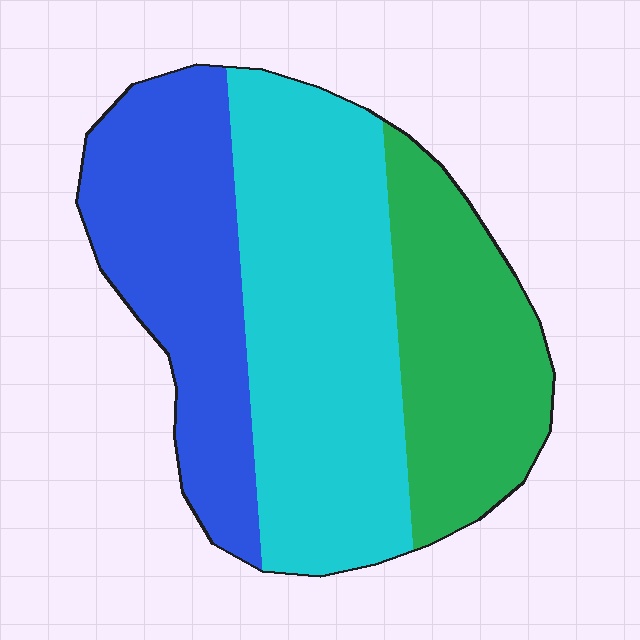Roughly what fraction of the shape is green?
Green covers roughly 25% of the shape.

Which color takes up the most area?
Cyan, at roughly 45%.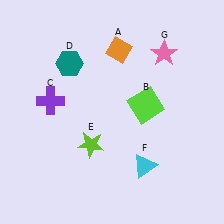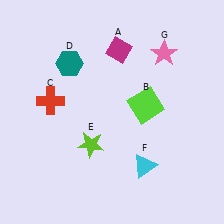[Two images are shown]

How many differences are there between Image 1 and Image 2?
There are 2 differences between the two images.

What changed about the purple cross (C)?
In Image 1, C is purple. In Image 2, it changed to red.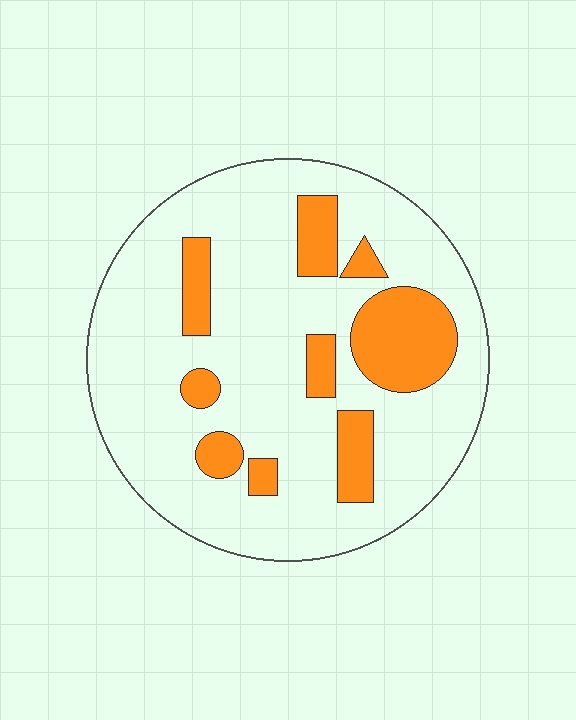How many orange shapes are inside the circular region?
9.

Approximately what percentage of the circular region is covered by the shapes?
Approximately 20%.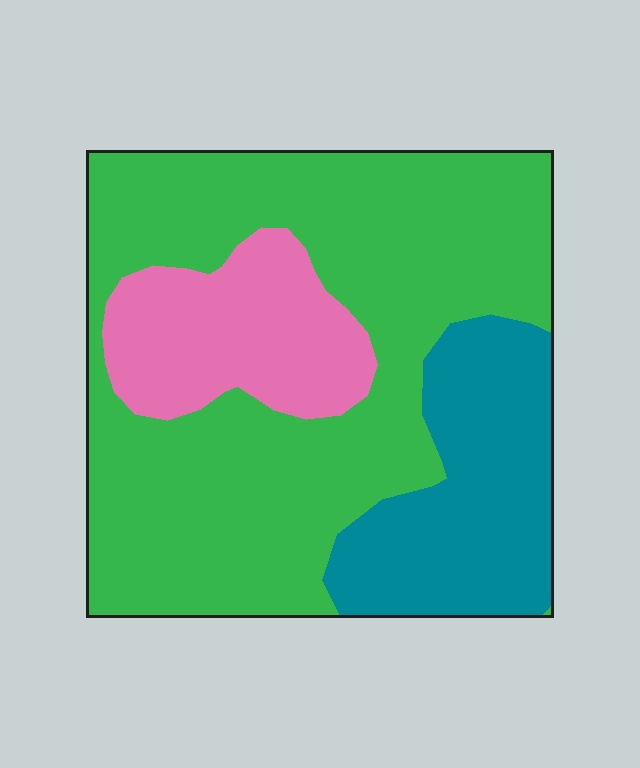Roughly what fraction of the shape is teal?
Teal covers 22% of the shape.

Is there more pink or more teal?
Teal.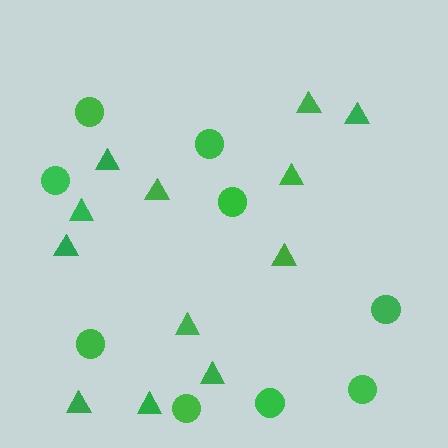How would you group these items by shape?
There are 2 groups: one group of circles (9) and one group of triangles (12).